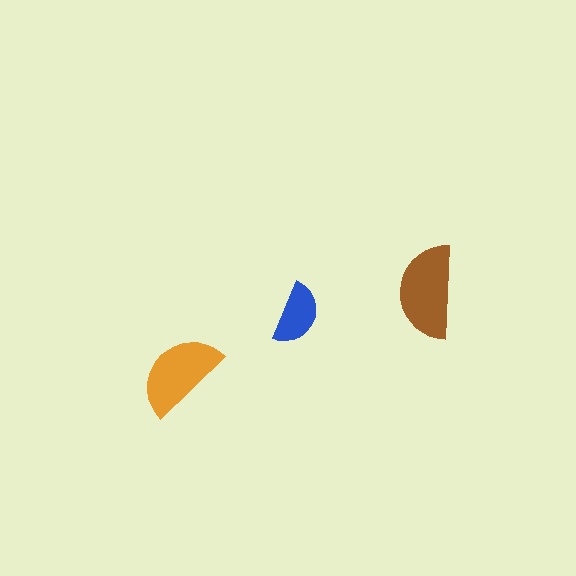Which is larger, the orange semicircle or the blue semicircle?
The orange one.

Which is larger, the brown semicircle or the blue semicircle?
The brown one.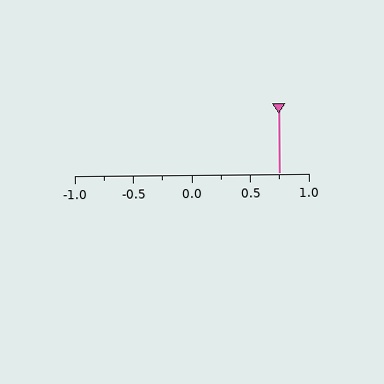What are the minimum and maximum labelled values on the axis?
The axis runs from -1.0 to 1.0.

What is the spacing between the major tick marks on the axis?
The major ticks are spaced 0.5 apart.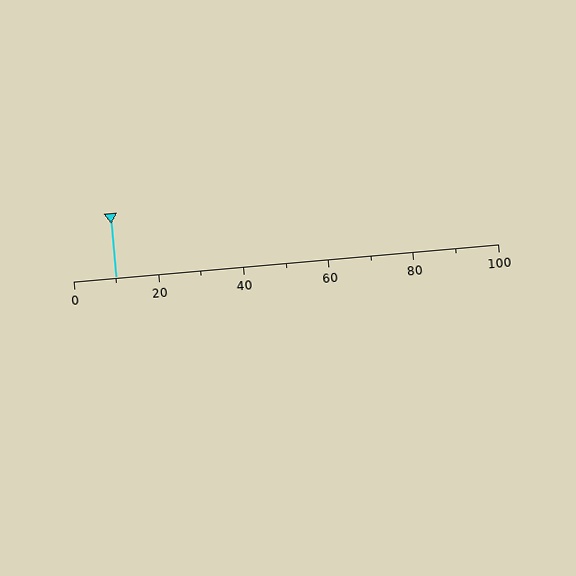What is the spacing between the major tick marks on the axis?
The major ticks are spaced 20 apart.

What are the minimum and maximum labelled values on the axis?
The axis runs from 0 to 100.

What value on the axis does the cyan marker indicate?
The marker indicates approximately 10.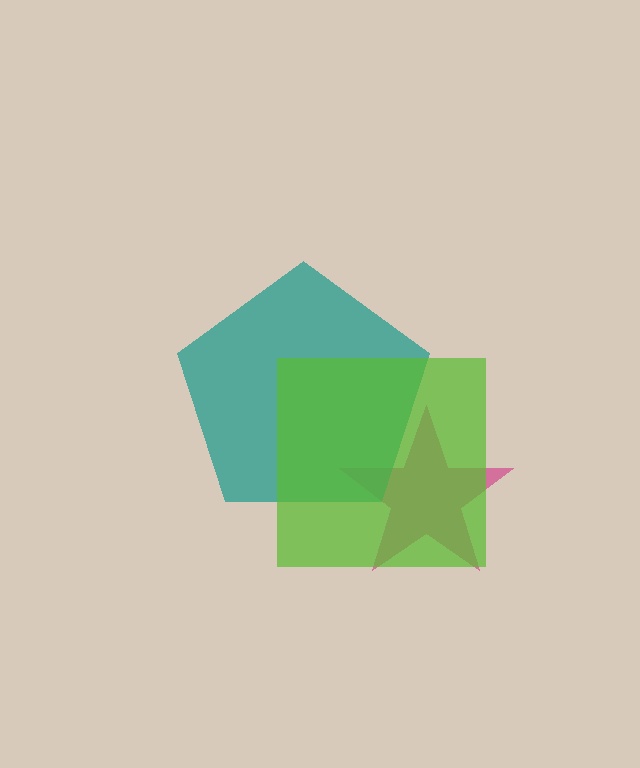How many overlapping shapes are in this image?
There are 3 overlapping shapes in the image.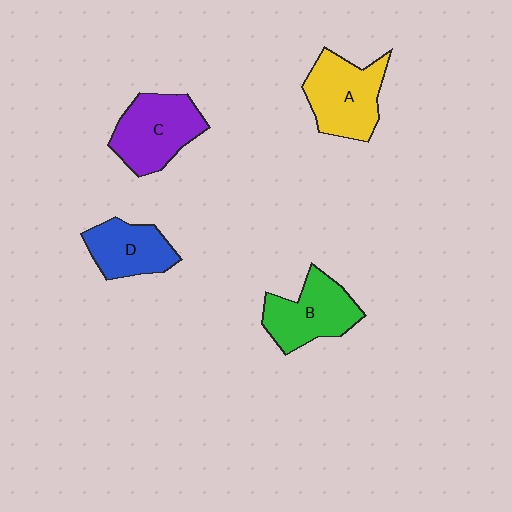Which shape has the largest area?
Shape A (yellow).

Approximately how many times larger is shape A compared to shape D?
Approximately 1.3 times.